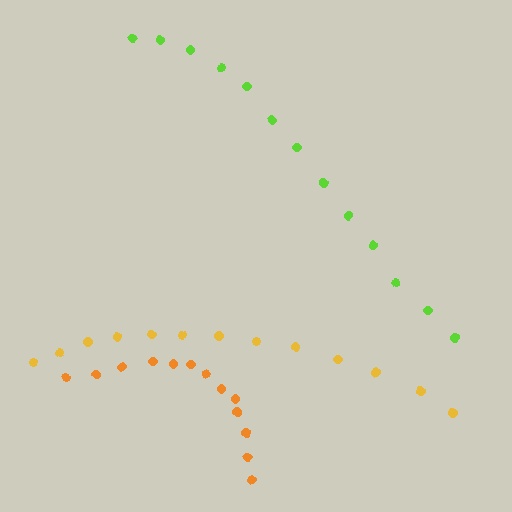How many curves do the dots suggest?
There are 3 distinct paths.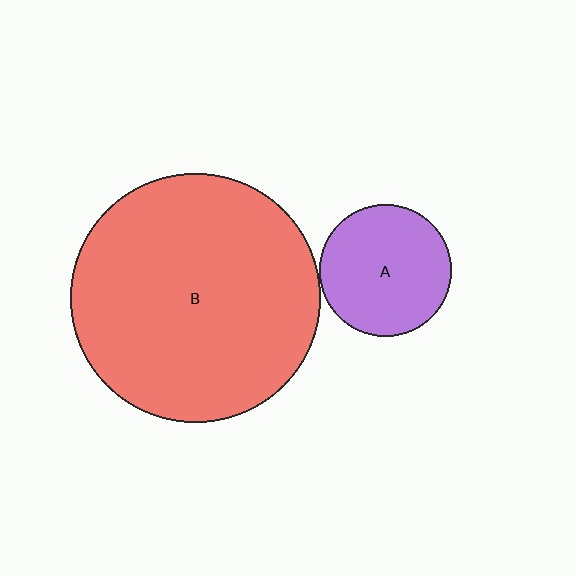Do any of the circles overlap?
No, none of the circles overlap.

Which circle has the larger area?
Circle B (red).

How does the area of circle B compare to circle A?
Approximately 3.6 times.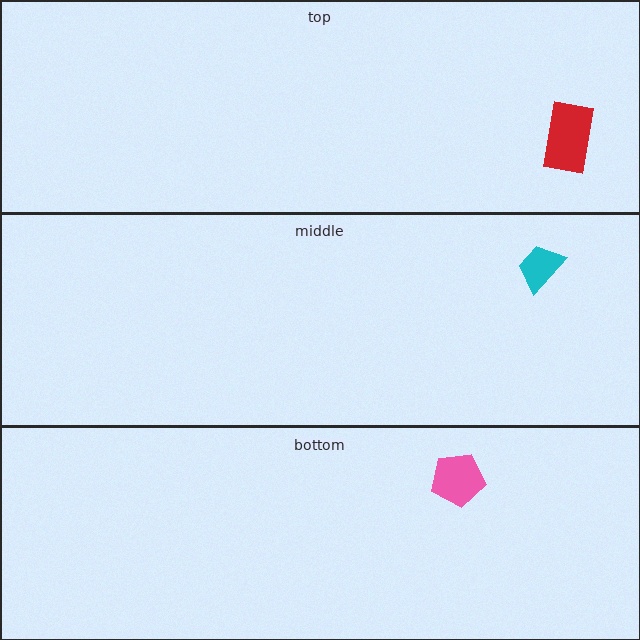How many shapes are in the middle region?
1.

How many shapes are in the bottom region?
1.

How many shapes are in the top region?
1.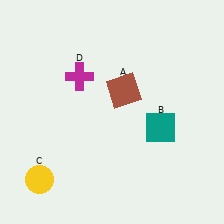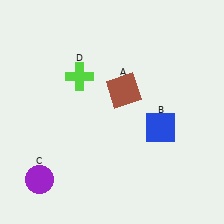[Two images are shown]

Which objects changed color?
B changed from teal to blue. C changed from yellow to purple. D changed from magenta to lime.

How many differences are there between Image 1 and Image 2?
There are 3 differences between the two images.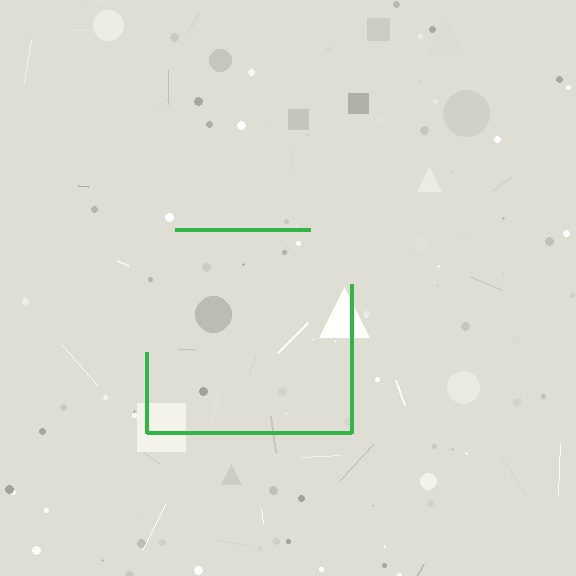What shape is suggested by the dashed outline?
The dashed outline suggests a square.